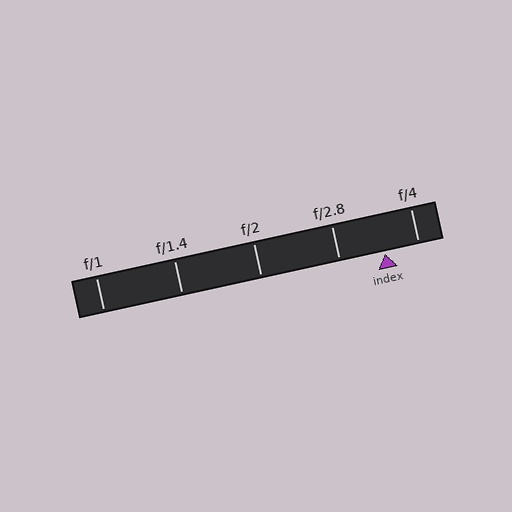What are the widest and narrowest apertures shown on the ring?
The widest aperture shown is f/1 and the narrowest is f/4.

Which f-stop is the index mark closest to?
The index mark is closest to f/4.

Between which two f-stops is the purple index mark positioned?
The index mark is between f/2.8 and f/4.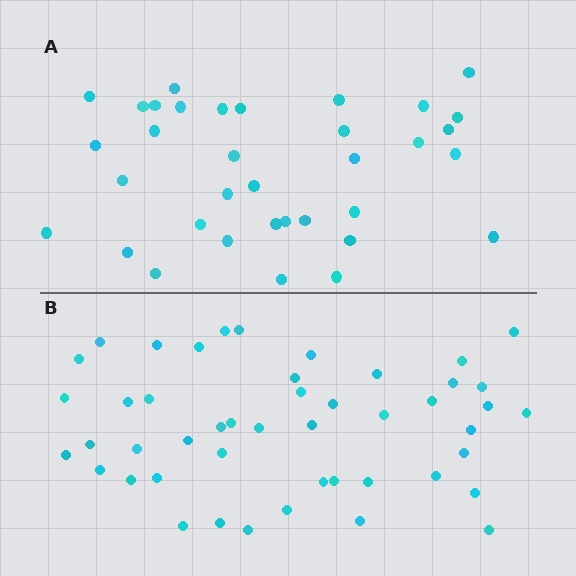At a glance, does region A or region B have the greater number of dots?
Region B (the bottom region) has more dots.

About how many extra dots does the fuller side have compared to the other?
Region B has roughly 12 or so more dots than region A.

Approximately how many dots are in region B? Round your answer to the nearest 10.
About 50 dots. (The exact count is 47, which rounds to 50.)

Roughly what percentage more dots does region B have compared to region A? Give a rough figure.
About 35% more.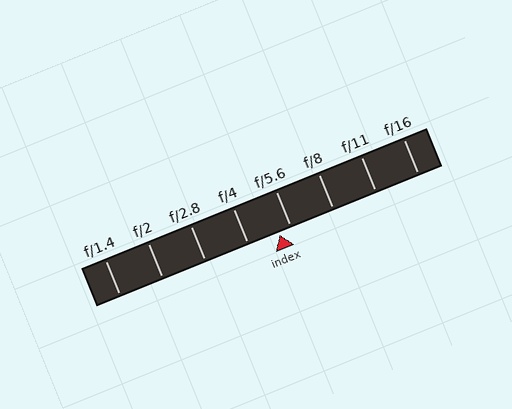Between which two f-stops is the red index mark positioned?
The index mark is between f/4 and f/5.6.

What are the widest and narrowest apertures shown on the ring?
The widest aperture shown is f/1.4 and the narrowest is f/16.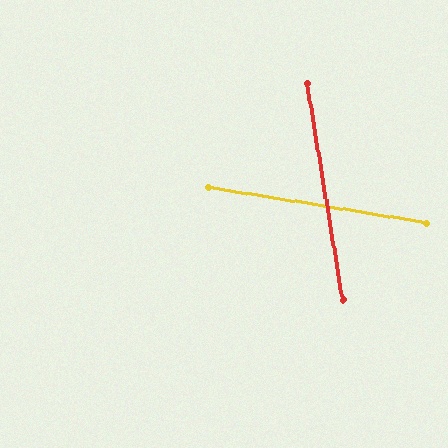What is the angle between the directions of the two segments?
Approximately 71 degrees.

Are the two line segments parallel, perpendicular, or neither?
Neither parallel nor perpendicular — they differ by about 71°.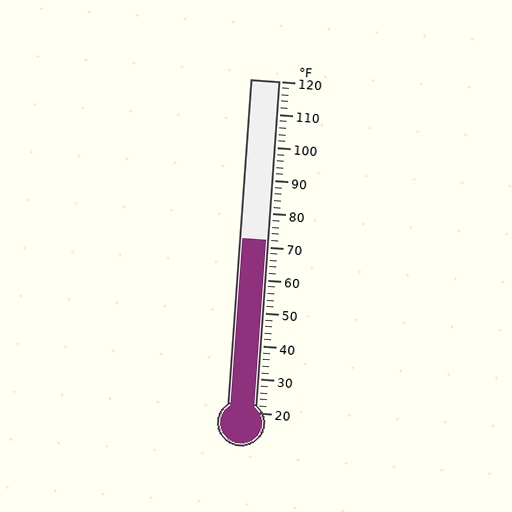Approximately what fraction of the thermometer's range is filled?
The thermometer is filled to approximately 50% of its range.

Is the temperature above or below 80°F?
The temperature is below 80°F.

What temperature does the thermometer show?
The thermometer shows approximately 72°F.